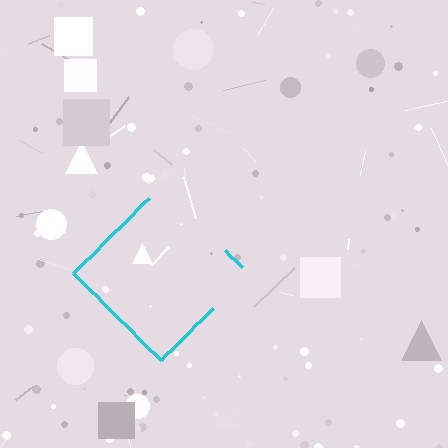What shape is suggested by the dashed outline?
The dashed outline suggests a diamond.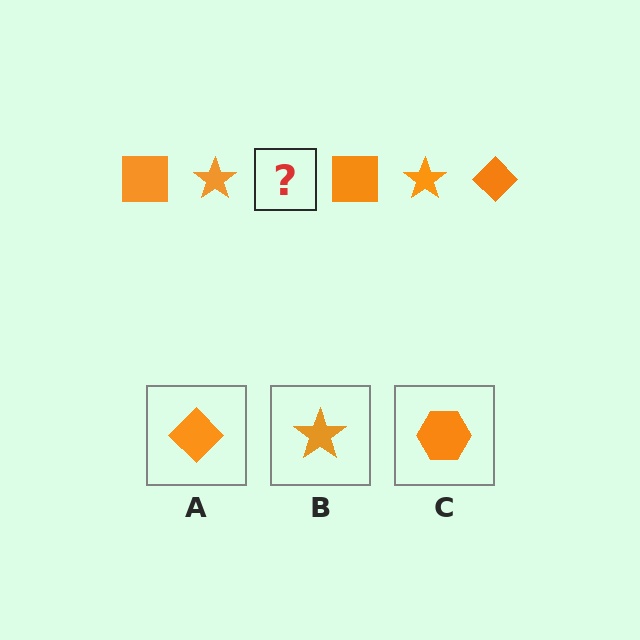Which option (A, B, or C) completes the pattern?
A.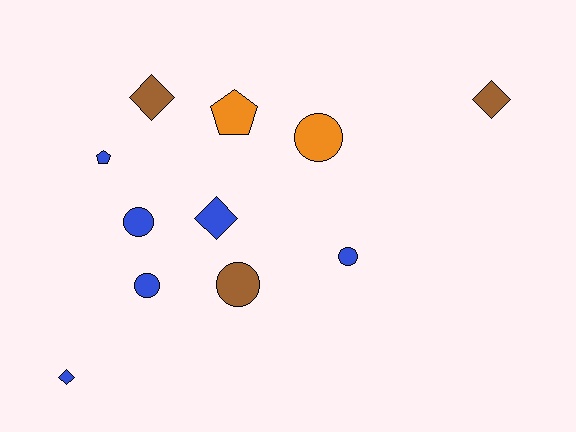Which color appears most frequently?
Blue, with 6 objects.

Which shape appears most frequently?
Circle, with 5 objects.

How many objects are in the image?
There are 11 objects.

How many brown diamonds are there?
There are 2 brown diamonds.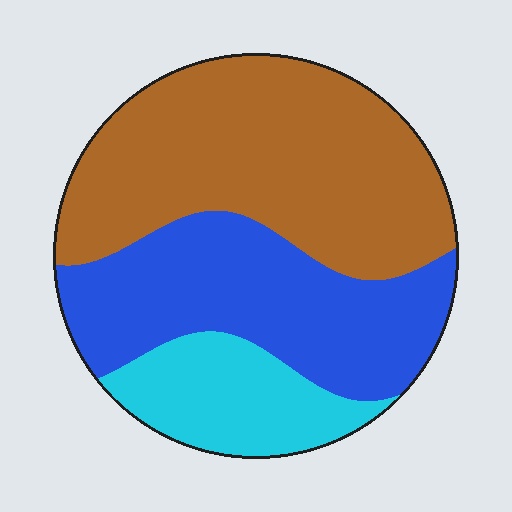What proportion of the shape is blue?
Blue covers about 35% of the shape.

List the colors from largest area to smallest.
From largest to smallest: brown, blue, cyan.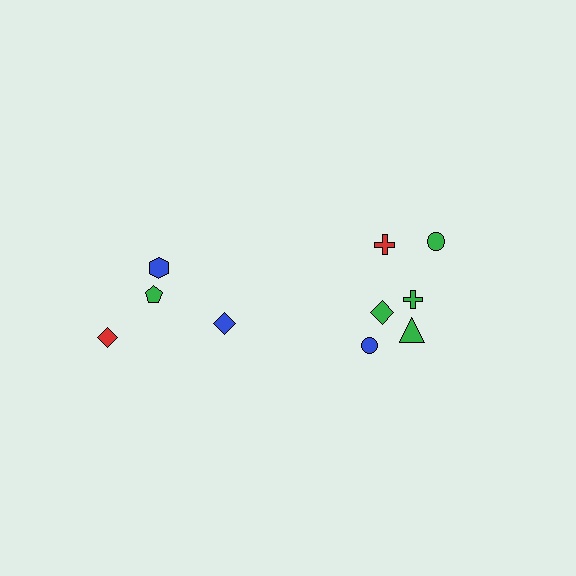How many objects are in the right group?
There are 6 objects.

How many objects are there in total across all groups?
There are 10 objects.